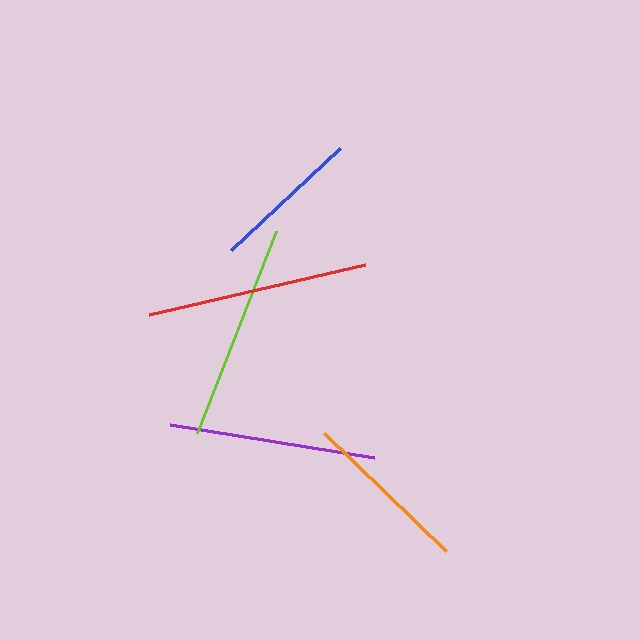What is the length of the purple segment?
The purple segment is approximately 206 pixels long.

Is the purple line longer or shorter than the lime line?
The lime line is longer than the purple line.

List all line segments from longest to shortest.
From longest to shortest: red, lime, purple, orange, blue.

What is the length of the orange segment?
The orange segment is approximately 170 pixels long.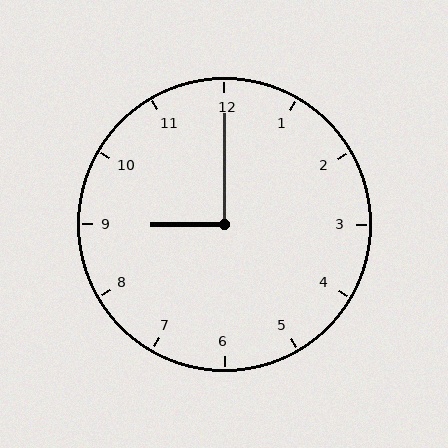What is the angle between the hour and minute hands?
Approximately 90 degrees.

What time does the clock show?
9:00.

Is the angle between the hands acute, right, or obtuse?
It is right.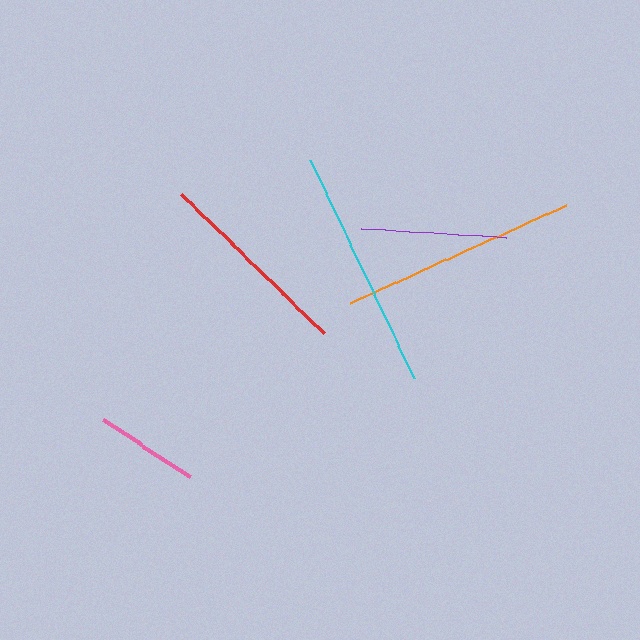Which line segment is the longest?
The cyan line is the longest at approximately 241 pixels.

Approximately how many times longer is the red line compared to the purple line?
The red line is approximately 1.4 times the length of the purple line.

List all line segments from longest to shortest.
From longest to shortest: cyan, orange, red, purple, pink.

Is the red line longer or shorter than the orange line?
The orange line is longer than the red line.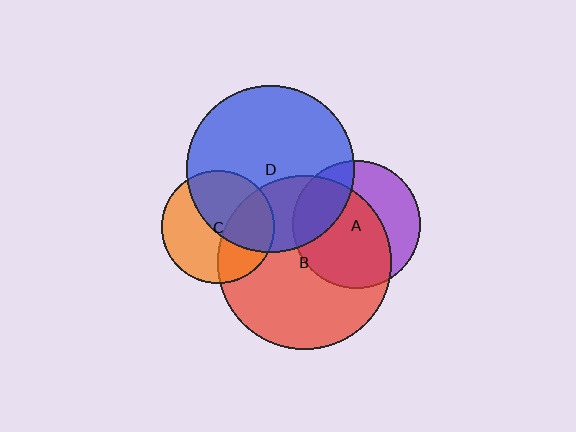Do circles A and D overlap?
Yes.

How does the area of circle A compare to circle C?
Approximately 1.3 times.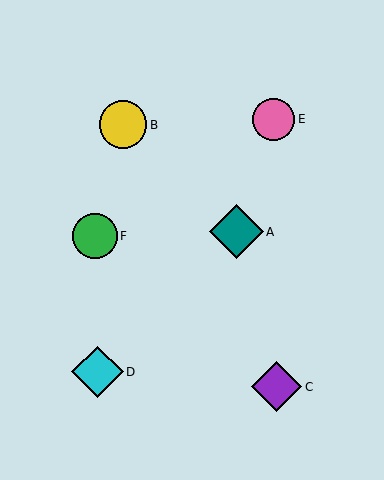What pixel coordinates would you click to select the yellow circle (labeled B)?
Click at (123, 125) to select the yellow circle B.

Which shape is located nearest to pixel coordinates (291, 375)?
The purple diamond (labeled C) at (277, 387) is nearest to that location.